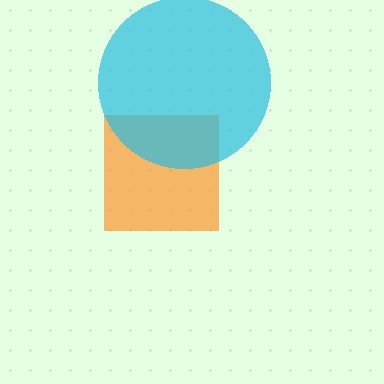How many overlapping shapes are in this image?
There are 2 overlapping shapes in the image.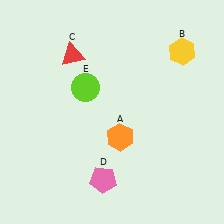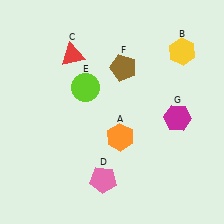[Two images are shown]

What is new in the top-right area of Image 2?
A brown pentagon (F) was added in the top-right area of Image 2.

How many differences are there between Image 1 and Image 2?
There are 2 differences between the two images.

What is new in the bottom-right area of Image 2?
A magenta hexagon (G) was added in the bottom-right area of Image 2.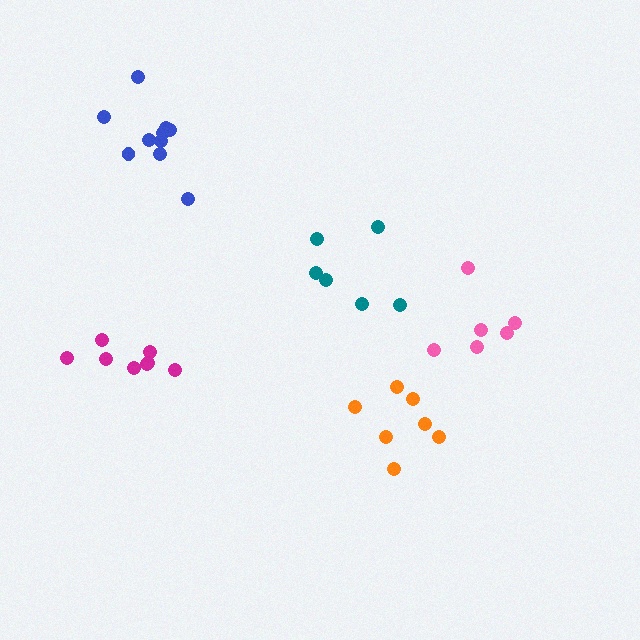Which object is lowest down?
The orange cluster is bottommost.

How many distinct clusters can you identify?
There are 5 distinct clusters.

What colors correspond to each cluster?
The clusters are colored: pink, orange, magenta, blue, teal.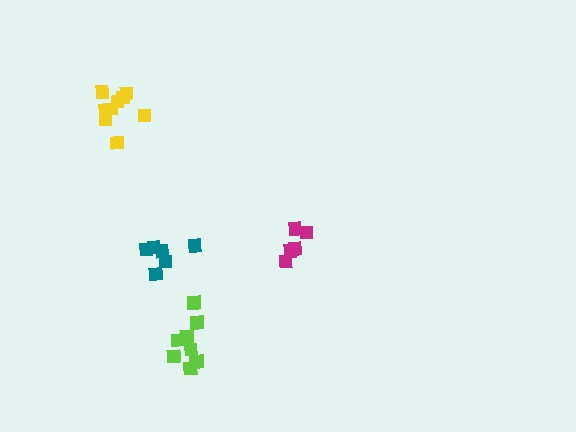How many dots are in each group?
Group 1: 5 dots, Group 2: 6 dots, Group 3: 9 dots, Group 4: 9 dots (29 total).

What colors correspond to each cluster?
The clusters are colored: magenta, teal, yellow, lime.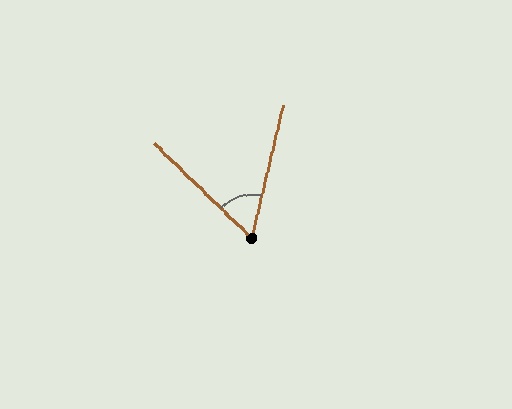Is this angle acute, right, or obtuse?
It is acute.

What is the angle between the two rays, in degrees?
Approximately 59 degrees.